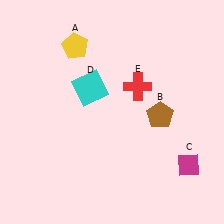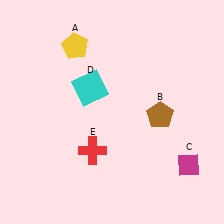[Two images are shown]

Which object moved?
The red cross (E) moved down.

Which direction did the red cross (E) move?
The red cross (E) moved down.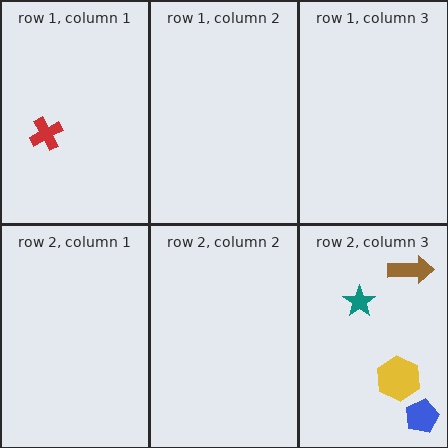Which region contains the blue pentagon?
The row 2, column 3 region.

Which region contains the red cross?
The row 1, column 1 region.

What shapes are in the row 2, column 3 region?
The teal star, the yellow hexagon, the blue pentagon, the brown arrow.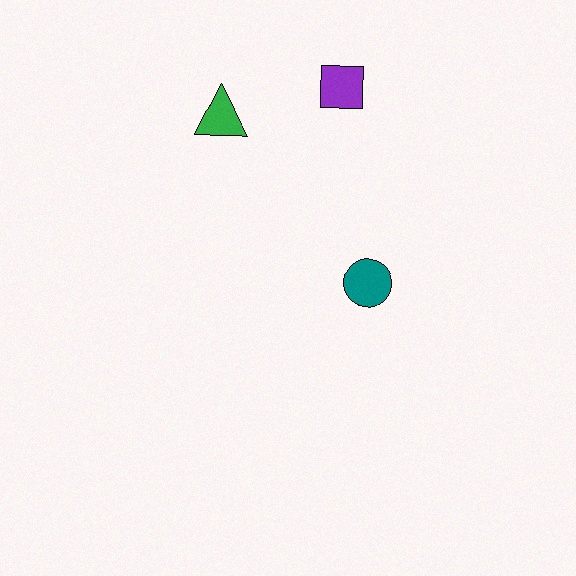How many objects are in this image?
There are 3 objects.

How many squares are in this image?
There is 1 square.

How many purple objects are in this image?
There is 1 purple object.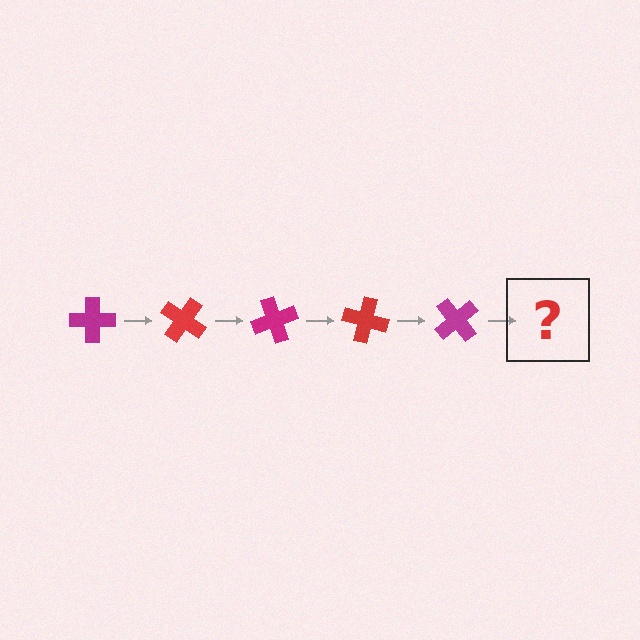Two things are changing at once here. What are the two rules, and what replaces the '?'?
The two rules are that it rotates 35 degrees each step and the color cycles through magenta and red. The '?' should be a red cross, rotated 175 degrees from the start.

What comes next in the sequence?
The next element should be a red cross, rotated 175 degrees from the start.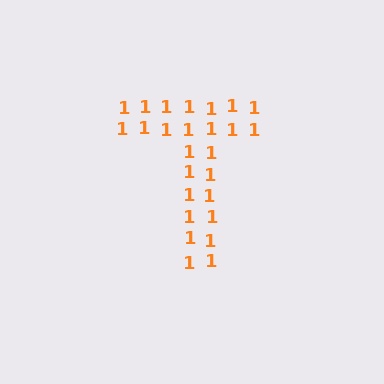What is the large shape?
The large shape is the letter T.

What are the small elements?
The small elements are digit 1's.